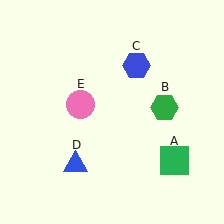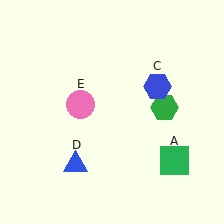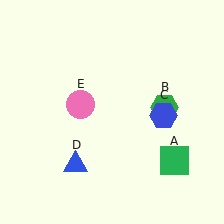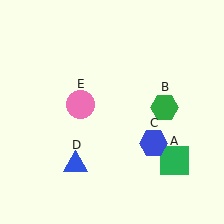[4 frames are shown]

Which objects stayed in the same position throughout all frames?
Green square (object A) and green hexagon (object B) and blue triangle (object D) and pink circle (object E) remained stationary.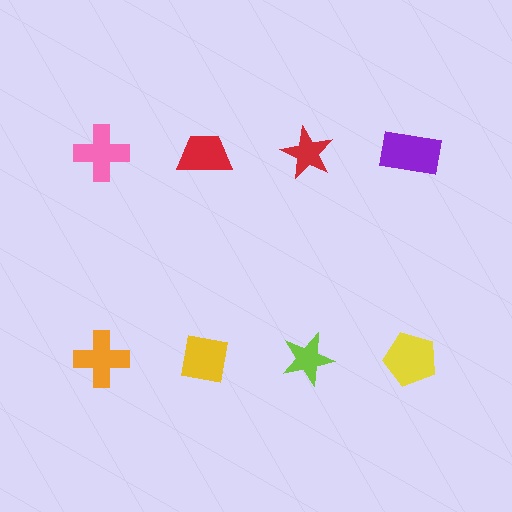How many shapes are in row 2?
4 shapes.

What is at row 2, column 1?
An orange cross.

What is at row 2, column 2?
A yellow square.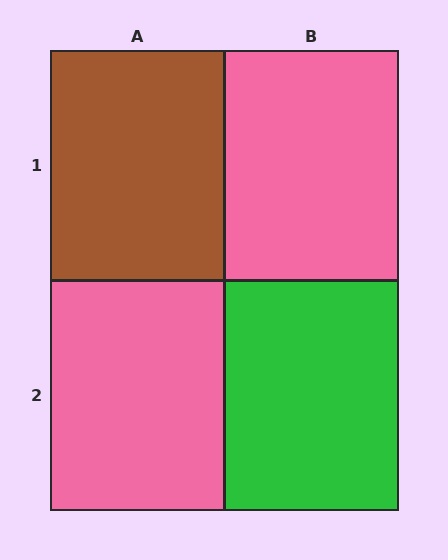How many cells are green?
1 cell is green.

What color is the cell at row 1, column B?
Pink.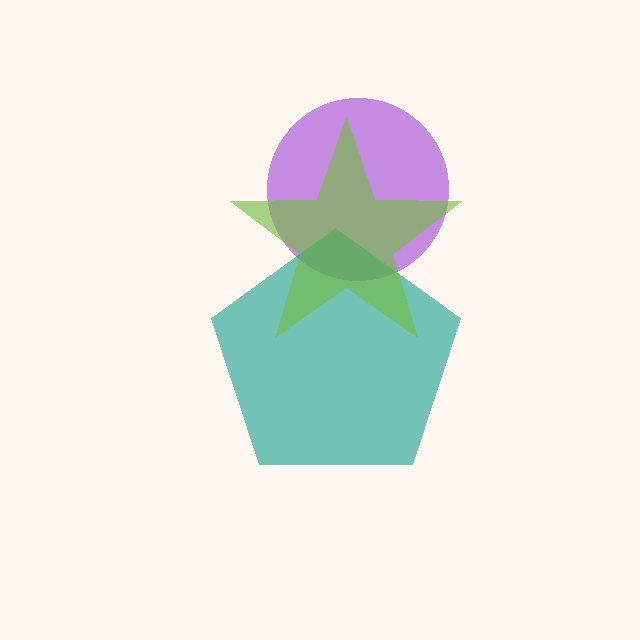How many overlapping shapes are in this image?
There are 3 overlapping shapes in the image.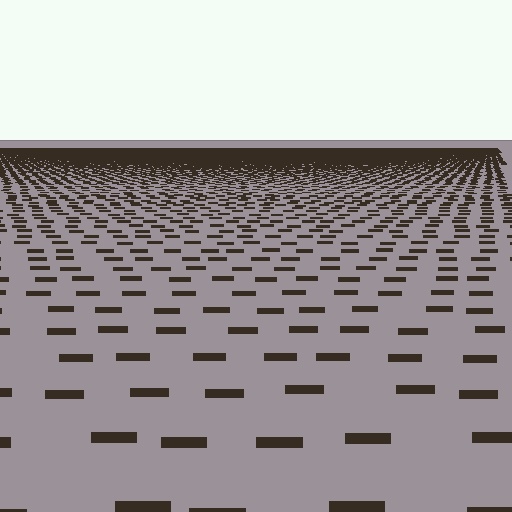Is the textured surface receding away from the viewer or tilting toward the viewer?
The surface is receding away from the viewer. Texture elements get smaller and denser toward the top.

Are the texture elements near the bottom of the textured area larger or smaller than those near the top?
Larger. Near the bottom, elements are closer to the viewer and appear at a bigger on-screen size.